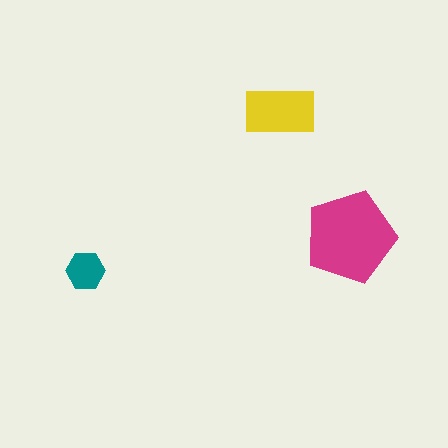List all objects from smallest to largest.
The teal hexagon, the yellow rectangle, the magenta pentagon.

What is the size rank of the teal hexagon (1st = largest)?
3rd.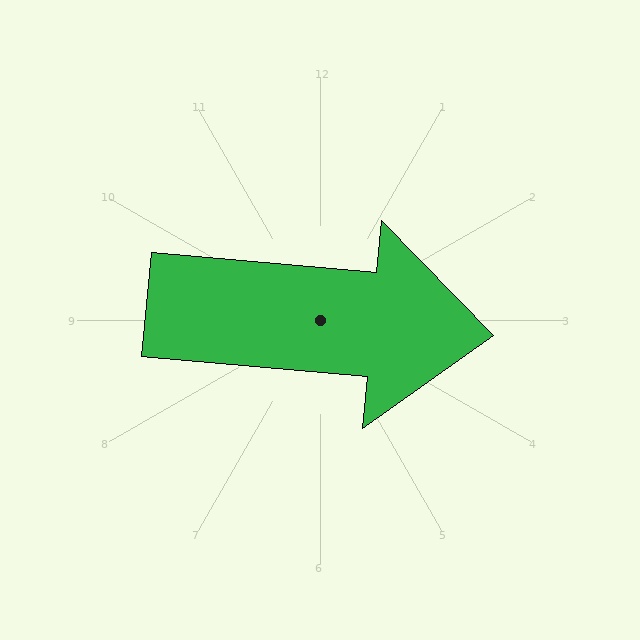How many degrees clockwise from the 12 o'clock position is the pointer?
Approximately 95 degrees.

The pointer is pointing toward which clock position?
Roughly 3 o'clock.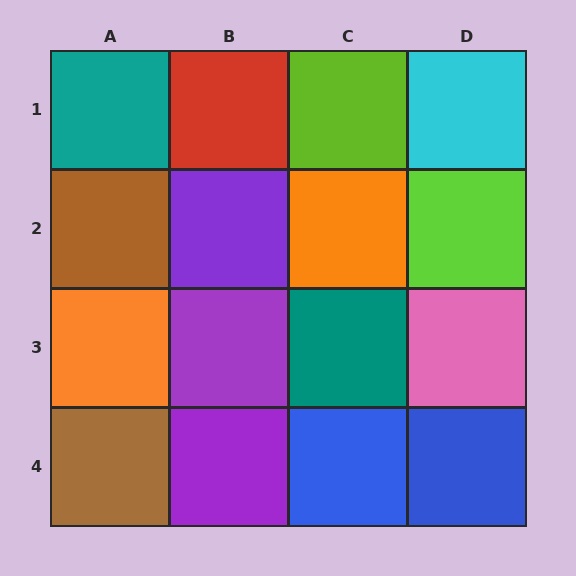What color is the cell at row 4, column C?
Blue.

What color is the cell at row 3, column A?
Orange.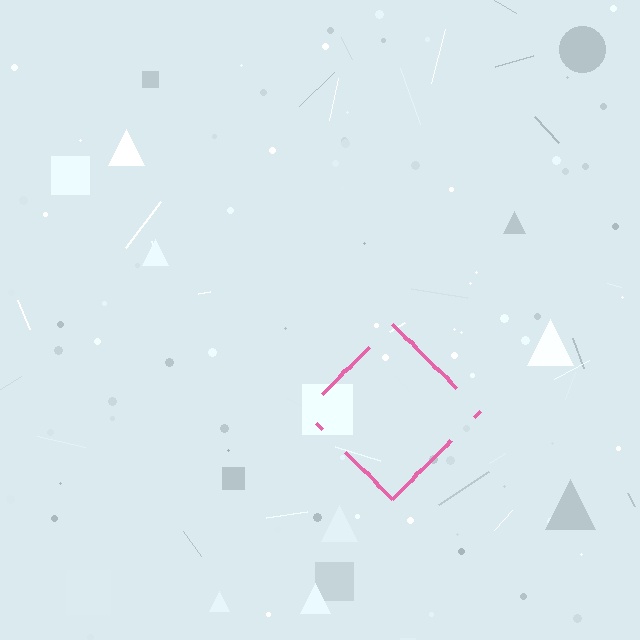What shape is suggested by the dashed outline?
The dashed outline suggests a diamond.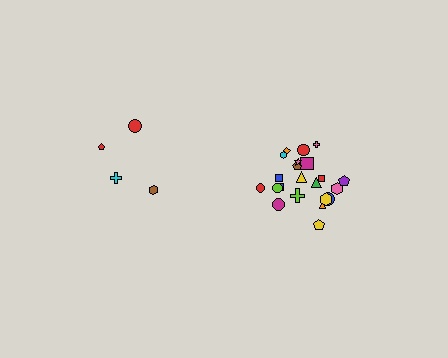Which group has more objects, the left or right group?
The right group.